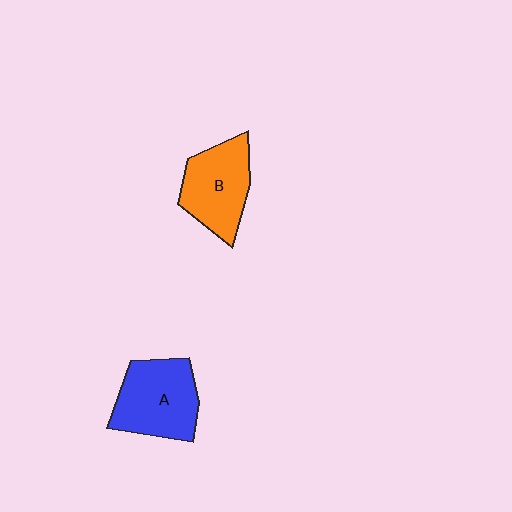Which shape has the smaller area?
Shape B (orange).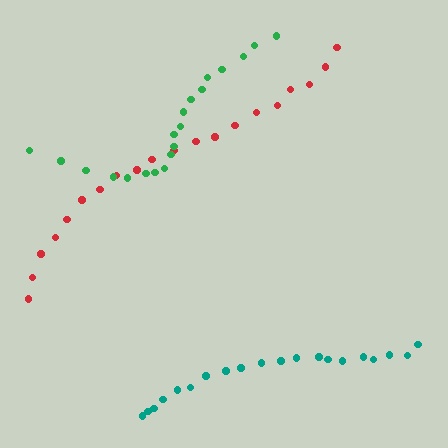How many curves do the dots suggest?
There are 3 distinct paths.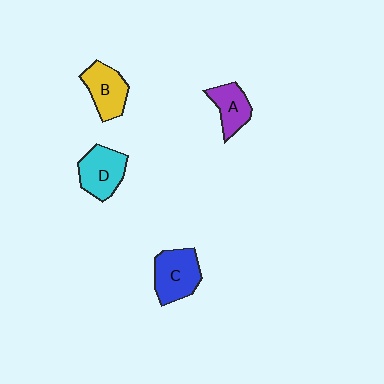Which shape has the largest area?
Shape C (blue).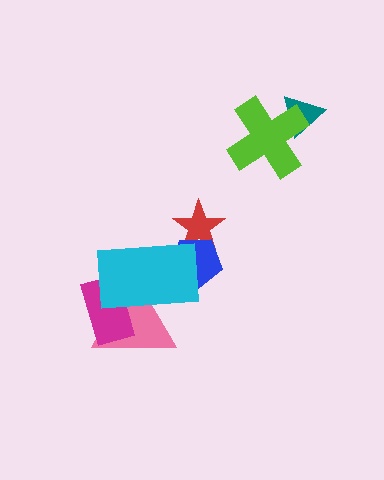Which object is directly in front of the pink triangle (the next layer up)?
The magenta rectangle is directly in front of the pink triangle.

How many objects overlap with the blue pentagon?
2 objects overlap with the blue pentagon.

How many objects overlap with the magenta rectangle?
2 objects overlap with the magenta rectangle.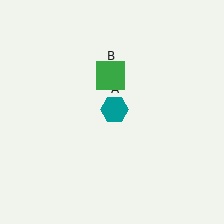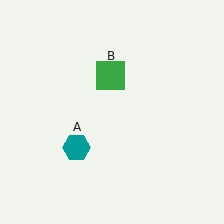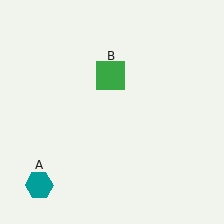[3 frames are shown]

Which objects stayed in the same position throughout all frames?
Green square (object B) remained stationary.